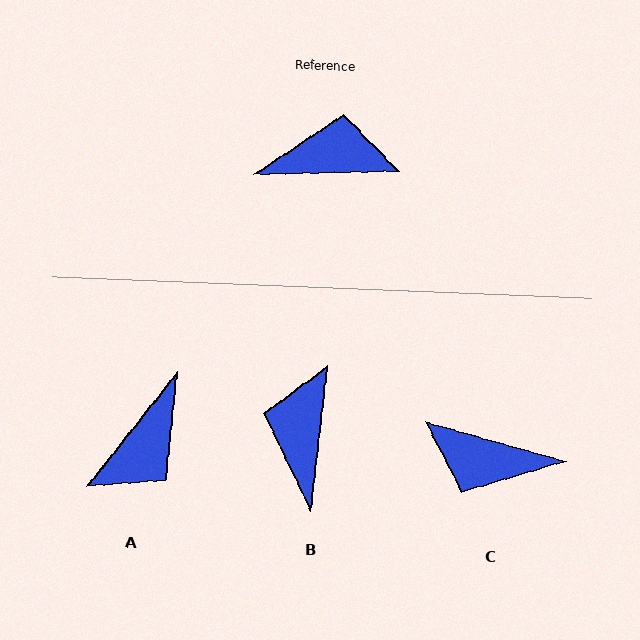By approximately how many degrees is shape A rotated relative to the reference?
Approximately 130 degrees clockwise.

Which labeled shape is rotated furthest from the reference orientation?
C, about 163 degrees away.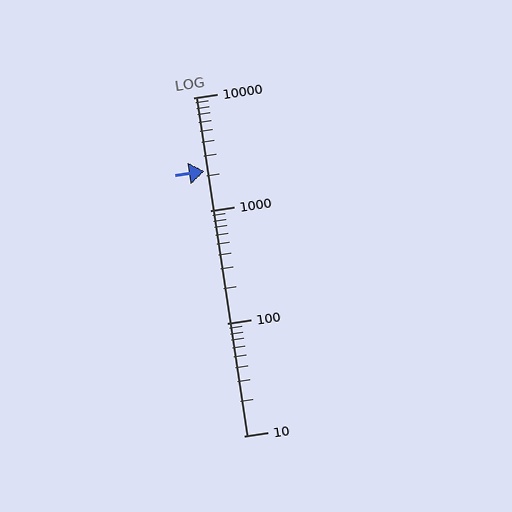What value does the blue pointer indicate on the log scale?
The pointer indicates approximately 2200.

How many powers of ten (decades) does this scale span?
The scale spans 3 decades, from 10 to 10000.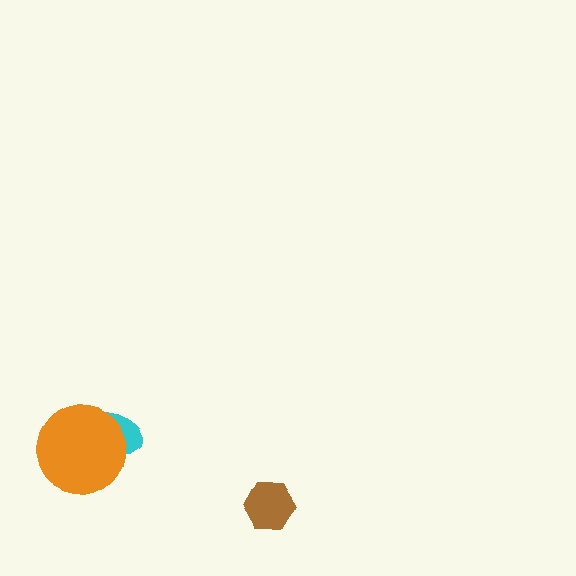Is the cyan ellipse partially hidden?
Yes, it is partially covered by another shape.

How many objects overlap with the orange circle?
1 object overlaps with the orange circle.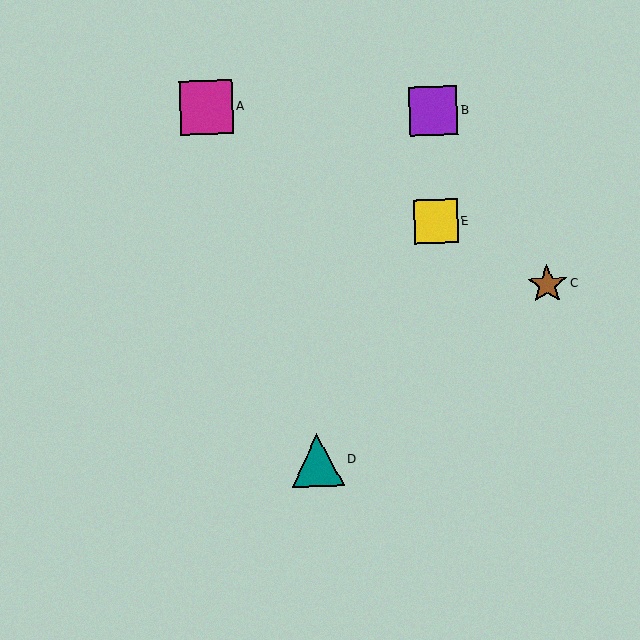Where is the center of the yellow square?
The center of the yellow square is at (436, 221).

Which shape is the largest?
The magenta square (labeled A) is the largest.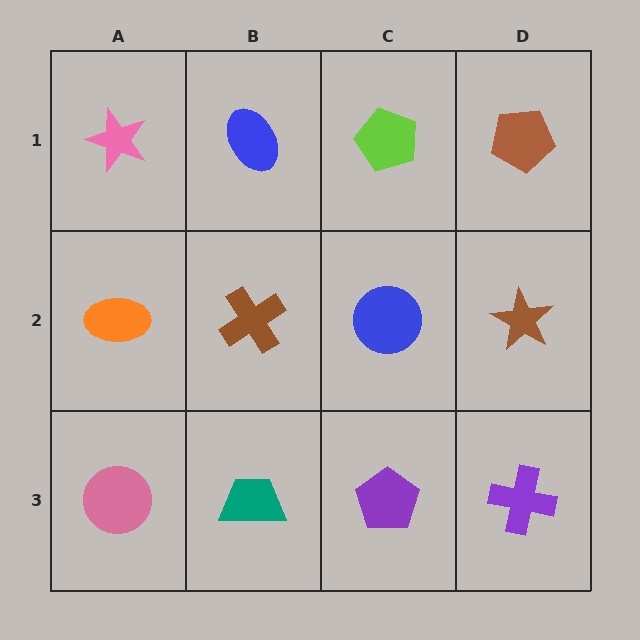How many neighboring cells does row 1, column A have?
2.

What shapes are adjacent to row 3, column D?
A brown star (row 2, column D), a purple pentagon (row 3, column C).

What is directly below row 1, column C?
A blue circle.